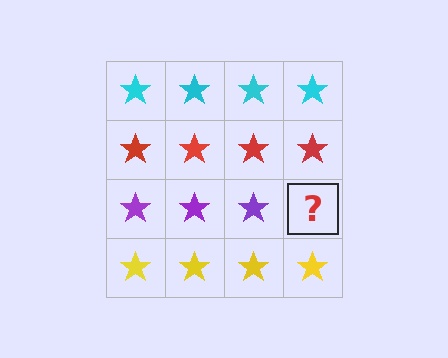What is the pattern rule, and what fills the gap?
The rule is that each row has a consistent color. The gap should be filled with a purple star.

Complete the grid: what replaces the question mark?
The question mark should be replaced with a purple star.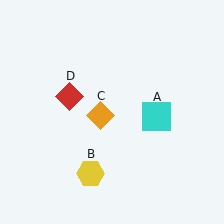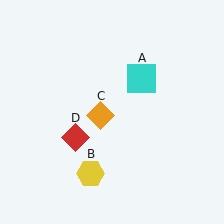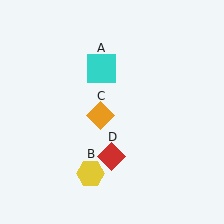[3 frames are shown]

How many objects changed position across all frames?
2 objects changed position: cyan square (object A), red diamond (object D).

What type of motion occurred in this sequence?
The cyan square (object A), red diamond (object D) rotated counterclockwise around the center of the scene.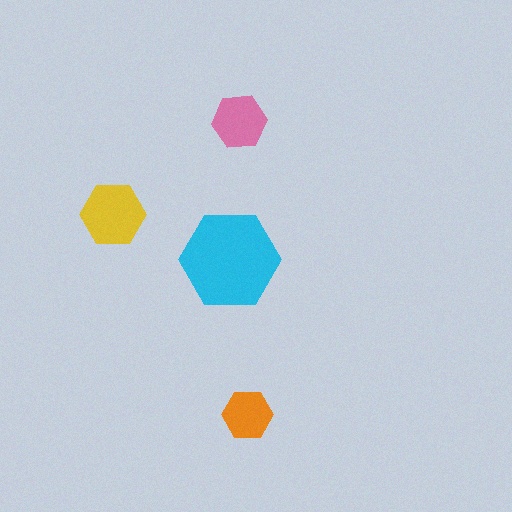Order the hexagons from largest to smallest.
the cyan one, the yellow one, the pink one, the orange one.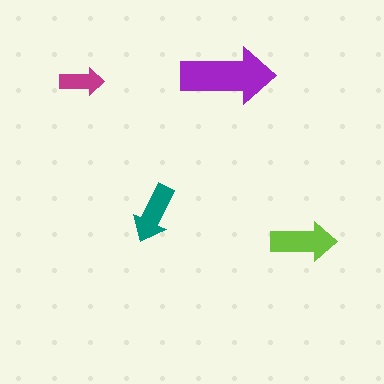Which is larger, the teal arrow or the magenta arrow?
The teal one.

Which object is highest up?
The purple arrow is topmost.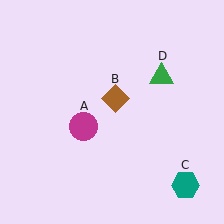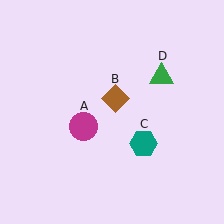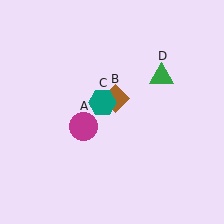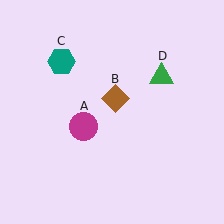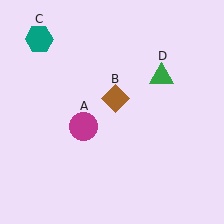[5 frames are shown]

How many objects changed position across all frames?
1 object changed position: teal hexagon (object C).